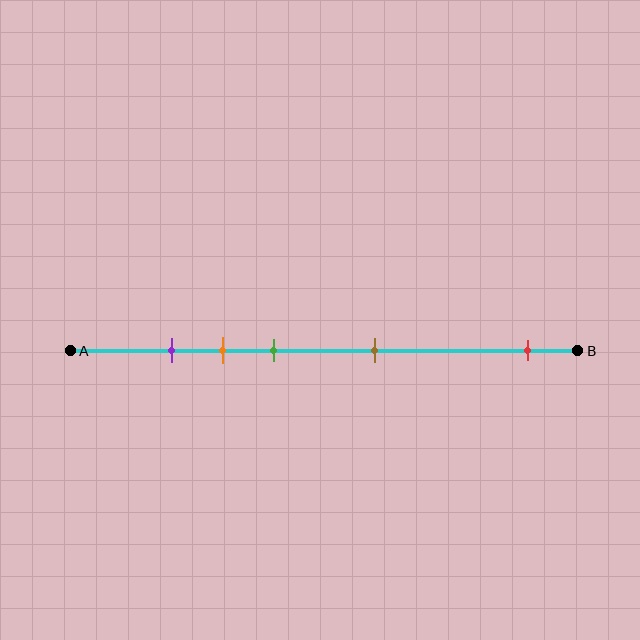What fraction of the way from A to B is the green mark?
The green mark is approximately 40% (0.4) of the way from A to B.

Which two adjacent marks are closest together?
The purple and orange marks are the closest adjacent pair.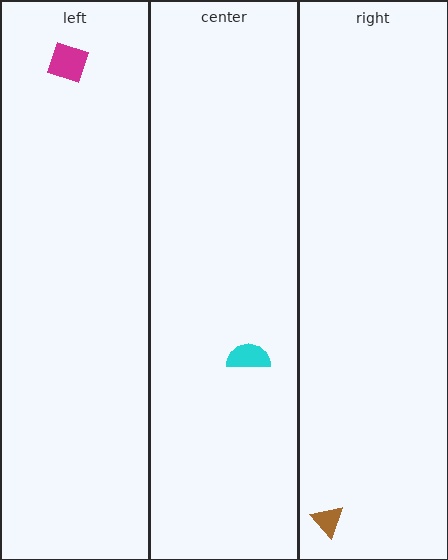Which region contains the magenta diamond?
The left region.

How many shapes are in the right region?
1.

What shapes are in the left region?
The magenta diamond.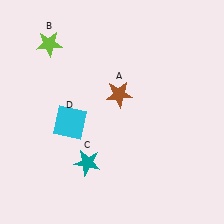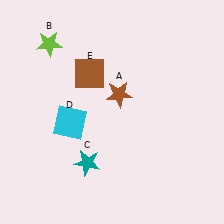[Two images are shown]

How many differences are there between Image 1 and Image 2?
There is 1 difference between the two images.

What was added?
A brown square (E) was added in Image 2.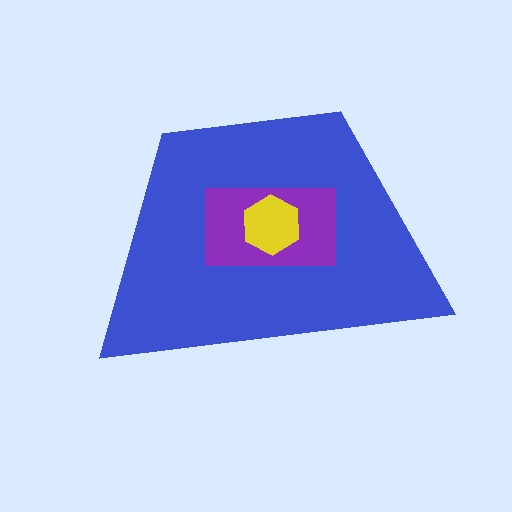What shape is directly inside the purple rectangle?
The yellow hexagon.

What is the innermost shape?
The yellow hexagon.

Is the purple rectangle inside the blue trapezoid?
Yes.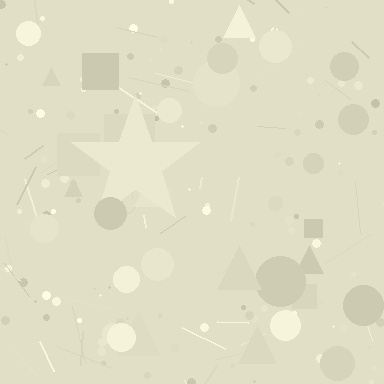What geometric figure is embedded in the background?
A star is embedded in the background.